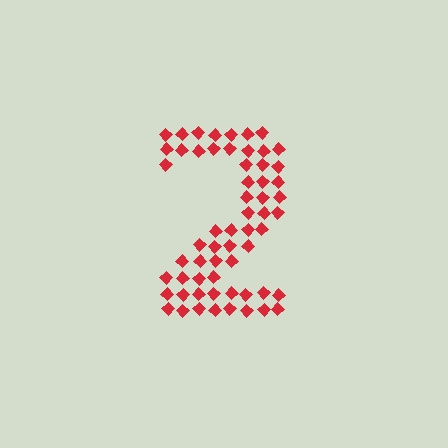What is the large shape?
The large shape is the digit 2.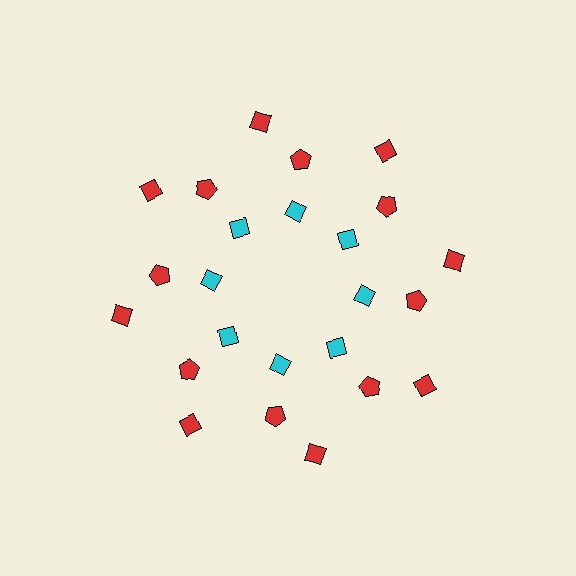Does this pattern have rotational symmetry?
Yes, this pattern has 8-fold rotational symmetry. It looks the same after rotating 45 degrees around the center.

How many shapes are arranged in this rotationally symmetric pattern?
There are 24 shapes, arranged in 8 groups of 3.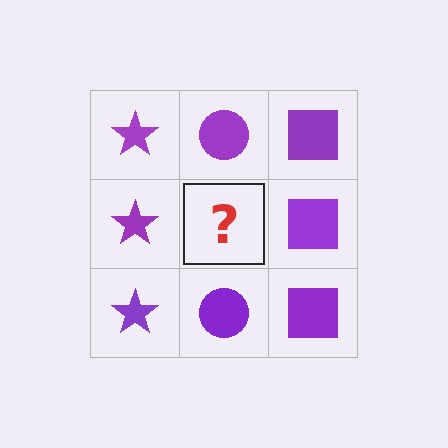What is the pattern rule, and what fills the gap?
The rule is that each column has a consistent shape. The gap should be filled with a purple circle.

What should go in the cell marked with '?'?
The missing cell should contain a purple circle.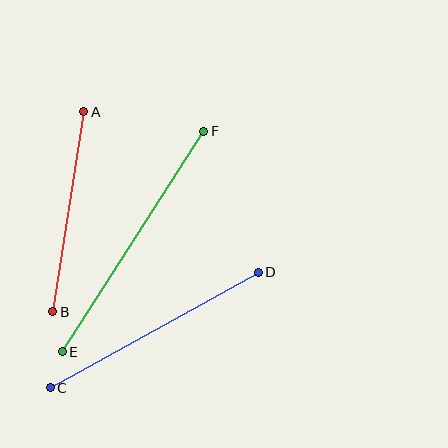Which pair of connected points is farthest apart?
Points E and F are farthest apart.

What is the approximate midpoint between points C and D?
The midpoint is at approximately (154, 330) pixels.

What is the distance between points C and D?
The distance is approximately 238 pixels.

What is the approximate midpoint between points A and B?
The midpoint is at approximately (68, 212) pixels.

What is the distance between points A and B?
The distance is approximately 202 pixels.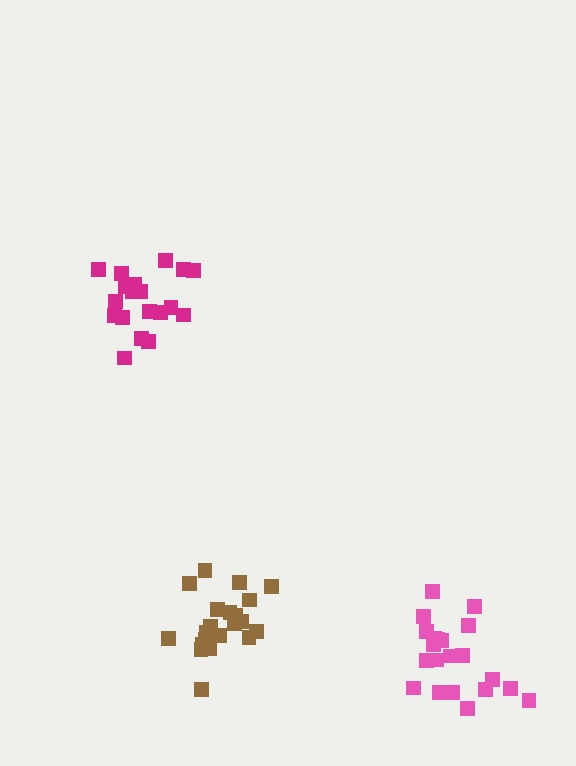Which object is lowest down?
The pink cluster is bottommost.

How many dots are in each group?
Group 1: 21 dots, Group 2: 21 dots, Group 3: 20 dots (62 total).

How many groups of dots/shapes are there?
There are 3 groups.